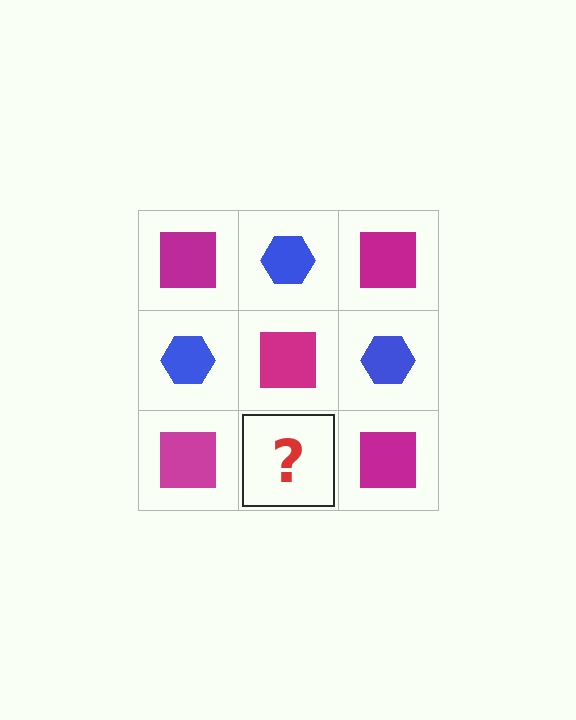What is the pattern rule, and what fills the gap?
The rule is that it alternates magenta square and blue hexagon in a checkerboard pattern. The gap should be filled with a blue hexagon.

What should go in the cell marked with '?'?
The missing cell should contain a blue hexagon.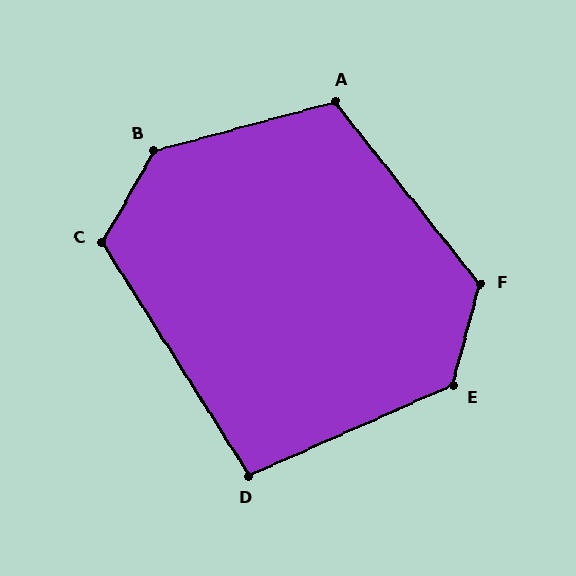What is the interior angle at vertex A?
Approximately 113 degrees (obtuse).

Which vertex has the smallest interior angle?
D, at approximately 99 degrees.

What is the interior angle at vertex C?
Approximately 118 degrees (obtuse).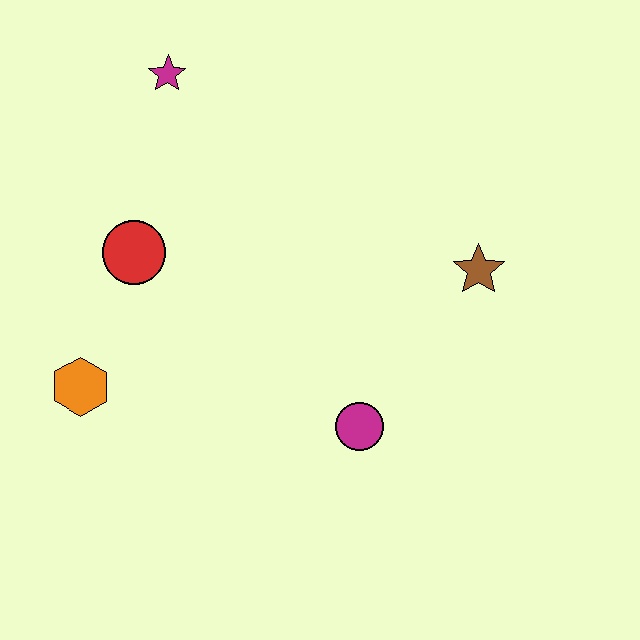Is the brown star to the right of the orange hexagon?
Yes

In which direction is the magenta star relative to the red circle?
The magenta star is above the red circle.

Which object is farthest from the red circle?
The brown star is farthest from the red circle.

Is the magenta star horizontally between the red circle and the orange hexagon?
No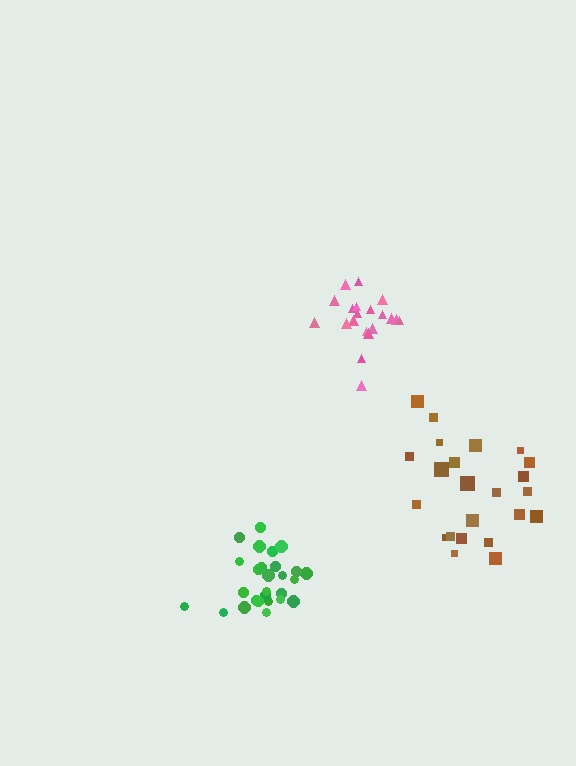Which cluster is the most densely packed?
Green.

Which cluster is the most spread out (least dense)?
Brown.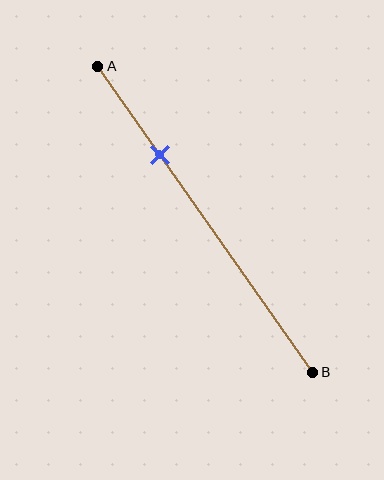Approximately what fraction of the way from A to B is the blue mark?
The blue mark is approximately 30% of the way from A to B.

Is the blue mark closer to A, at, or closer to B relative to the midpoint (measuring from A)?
The blue mark is closer to point A than the midpoint of segment AB.